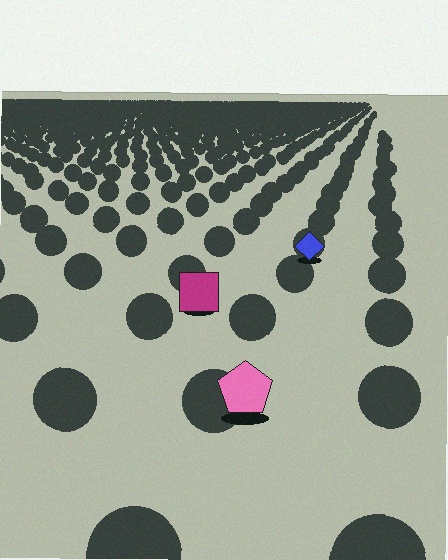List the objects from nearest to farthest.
From nearest to farthest: the pink pentagon, the magenta square, the blue diamond.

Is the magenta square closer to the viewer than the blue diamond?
Yes. The magenta square is closer — you can tell from the texture gradient: the ground texture is coarser near it.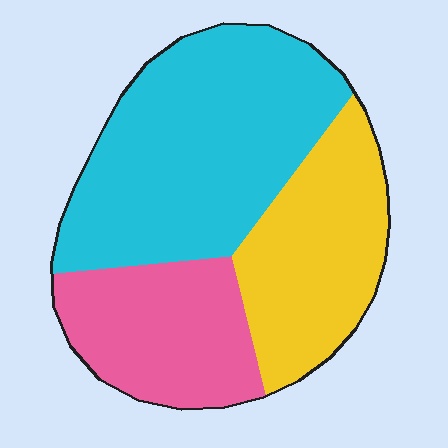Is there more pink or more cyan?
Cyan.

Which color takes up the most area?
Cyan, at roughly 45%.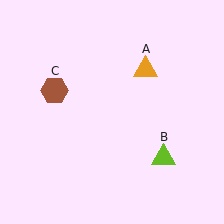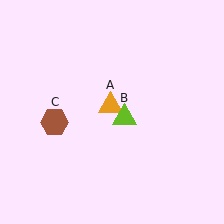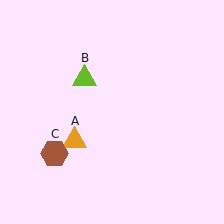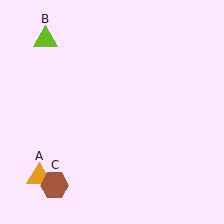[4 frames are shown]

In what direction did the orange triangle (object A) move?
The orange triangle (object A) moved down and to the left.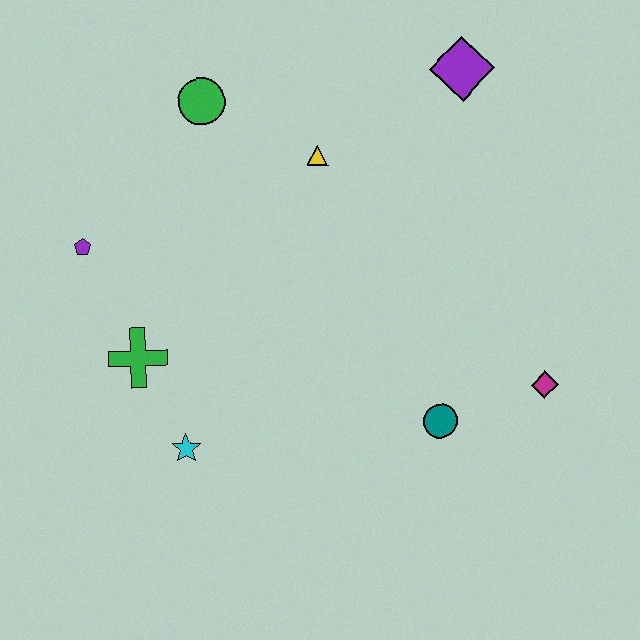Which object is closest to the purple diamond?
The yellow triangle is closest to the purple diamond.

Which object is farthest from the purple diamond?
The cyan star is farthest from the purple diamond.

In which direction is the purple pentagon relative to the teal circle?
The purple pentagon is to the left of the teal circle.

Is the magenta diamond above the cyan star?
Yes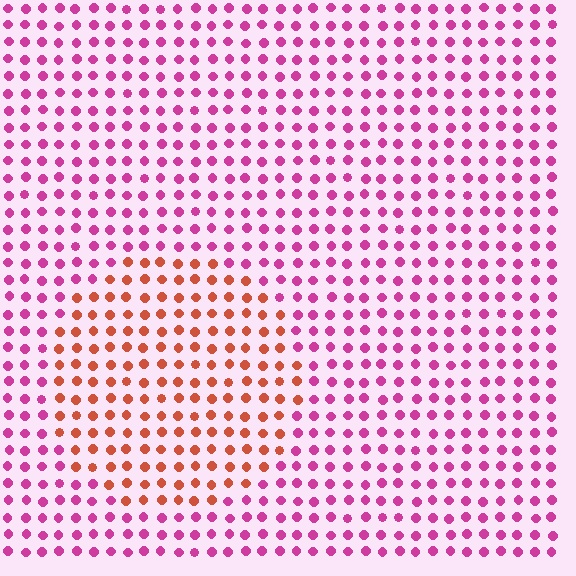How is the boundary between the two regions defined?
The boundary is defined purely by a slight shift in hue (about 50 degrees). Spacing, size, and orientation are identical on both sides.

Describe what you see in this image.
The image is filled with small magenta elements in a uniform arrangement. A circle-shaped region is visible where the elements are tinted to a slightly different hue, forming a subtle color boundary.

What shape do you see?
I see a circle.